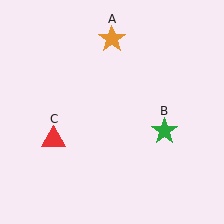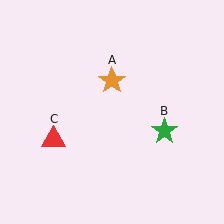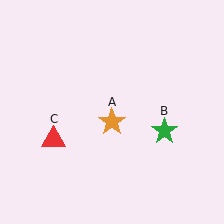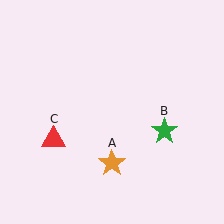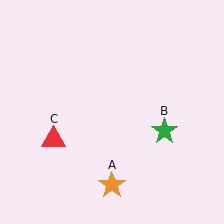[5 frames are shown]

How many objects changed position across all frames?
1 object changed position: orange star (object A).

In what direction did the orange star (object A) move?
The orange star (object A) moved down.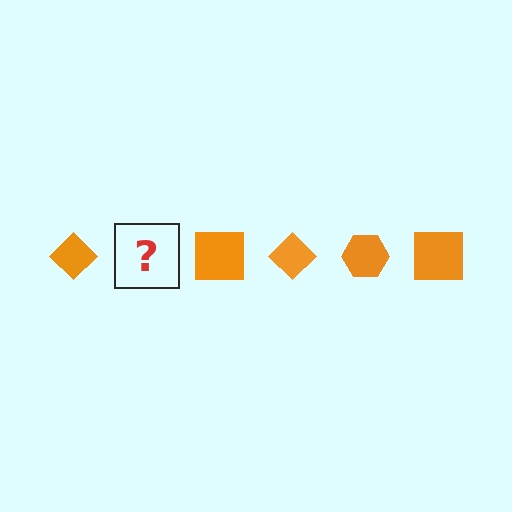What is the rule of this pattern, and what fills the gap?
The rule is that the pattern cycles through diamond, hexagon, square shapes in orange. The gap should be filled with an orange hexagon.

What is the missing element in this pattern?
The missing element is an orange hexagon.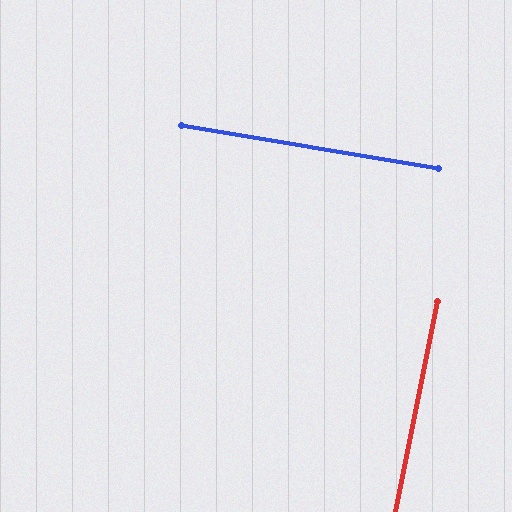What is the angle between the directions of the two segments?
Approximately 88 degrees.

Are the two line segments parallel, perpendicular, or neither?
Perpendicular — they meet at approximately 88°.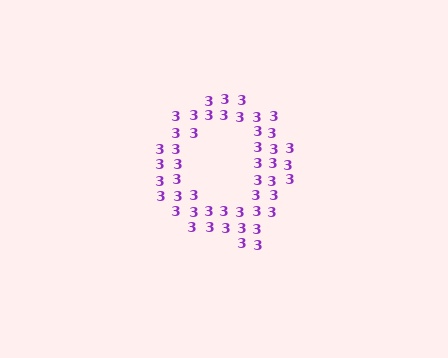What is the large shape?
The large shape is the letter Q.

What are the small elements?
The small elements are digit 3's.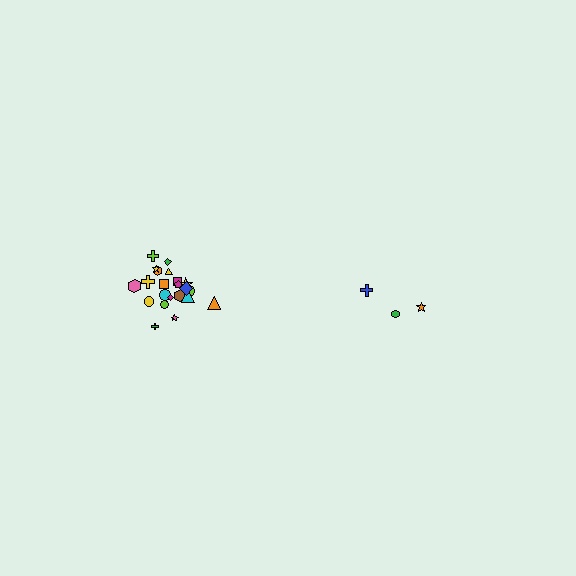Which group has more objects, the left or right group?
The left group.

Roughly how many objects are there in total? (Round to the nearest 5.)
Roughly 25 objects in total.